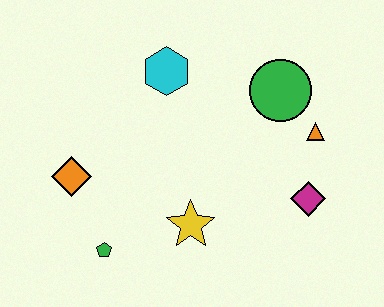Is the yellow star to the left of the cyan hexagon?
No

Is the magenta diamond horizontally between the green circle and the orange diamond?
No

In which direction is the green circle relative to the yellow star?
The green circle is above the yellow star.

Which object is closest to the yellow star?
The green pentagon is closest to the yellow star.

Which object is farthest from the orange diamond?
The orange triangle is farthest from the orange diamond.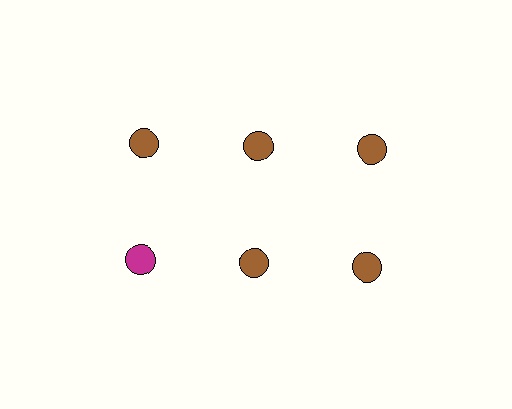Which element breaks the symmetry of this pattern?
The magenta circle in the second row, leftmost column breaks the symmetry. All other shapes are brown circles.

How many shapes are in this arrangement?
There are 6 shapes arranged in a grid pattern.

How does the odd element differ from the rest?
It has a different color: magenta instead of brown.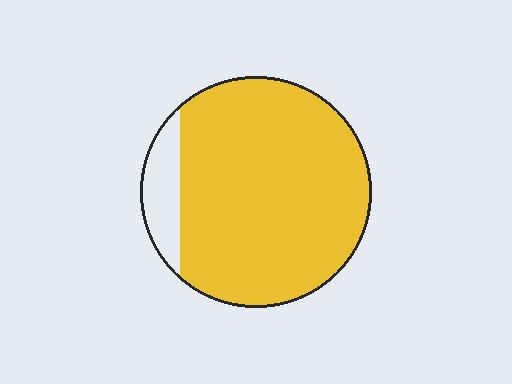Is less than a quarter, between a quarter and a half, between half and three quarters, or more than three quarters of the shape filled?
More than three quarters.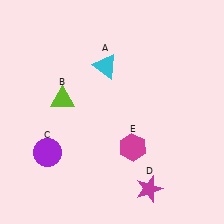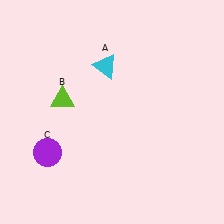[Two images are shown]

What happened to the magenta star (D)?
The magenta star (D) was removed in Image 2. It was in the bottom-right area of Image 1.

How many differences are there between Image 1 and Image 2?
There are 2 differences between the two images.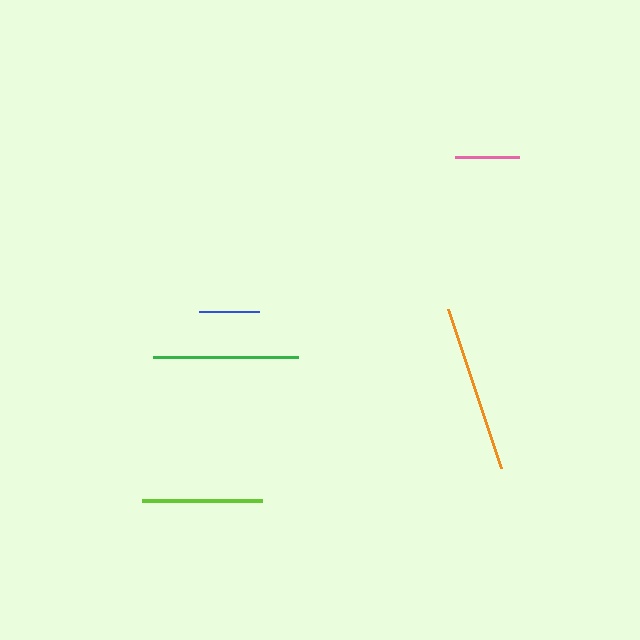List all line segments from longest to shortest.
From longest to shortest: orange, green, lime, pink, blue.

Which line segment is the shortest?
The blue line is the shortest at approximately 60 pixels.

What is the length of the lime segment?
The lime segment is approximately 120 pixels long.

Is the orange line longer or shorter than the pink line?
The orange line is longer than the pink line.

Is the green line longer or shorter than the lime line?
The green line is longer than the lime line.